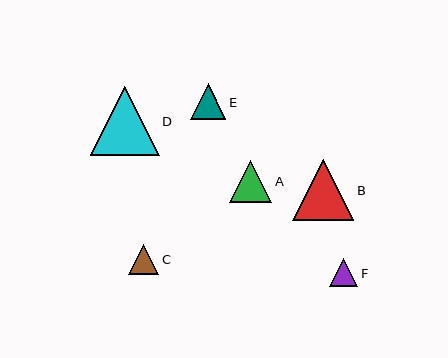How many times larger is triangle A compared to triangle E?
Triangle A is approximately 1.2 times the size of triangle E.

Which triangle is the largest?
Triangle D is the largest with a size of approximately 69 pixels.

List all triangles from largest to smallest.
From largest to smallest: D, B, A, E, C, F.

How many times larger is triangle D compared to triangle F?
Triangle D is approximately 2.5 times the size of triangle F.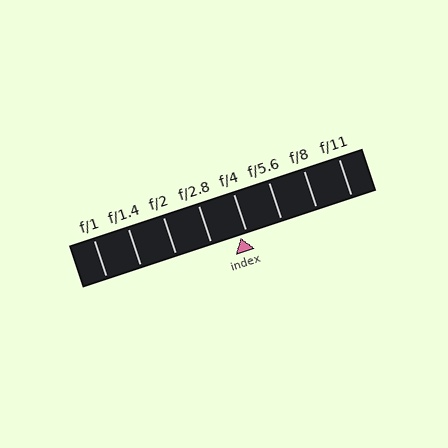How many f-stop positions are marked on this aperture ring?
There are 8 f-stop positions marked.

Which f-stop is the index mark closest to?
The index mark is closest to f/4.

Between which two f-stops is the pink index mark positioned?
The index mark is between f/2.8 and f/4.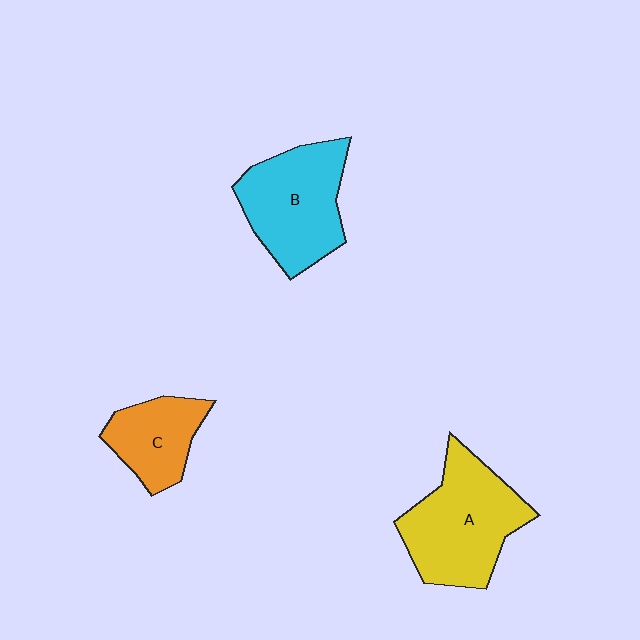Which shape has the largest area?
Shape A (yellow).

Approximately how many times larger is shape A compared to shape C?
Approximately 1.7 times.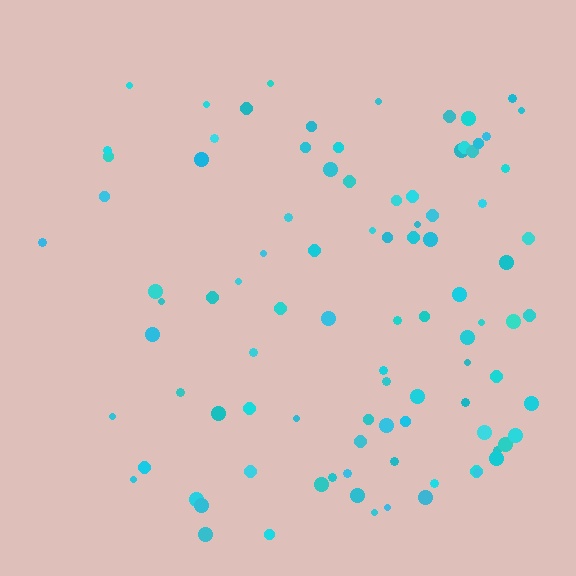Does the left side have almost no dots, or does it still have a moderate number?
Still a moderate number, just noticeably fewer than the right.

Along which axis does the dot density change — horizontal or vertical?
Horizontal.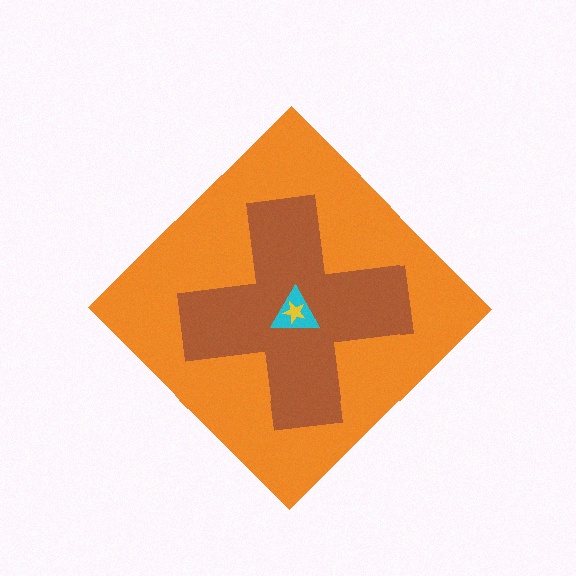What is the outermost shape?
The orange diamond.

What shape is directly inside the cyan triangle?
The yellow star.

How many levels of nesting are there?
4.